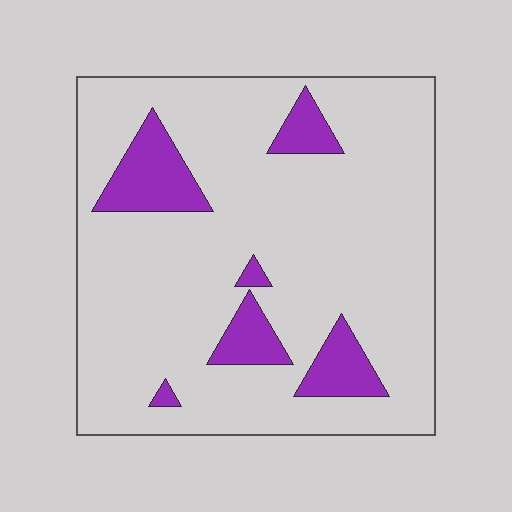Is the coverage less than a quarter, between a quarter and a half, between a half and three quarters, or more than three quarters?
Less than a quarter.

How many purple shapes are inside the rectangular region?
6.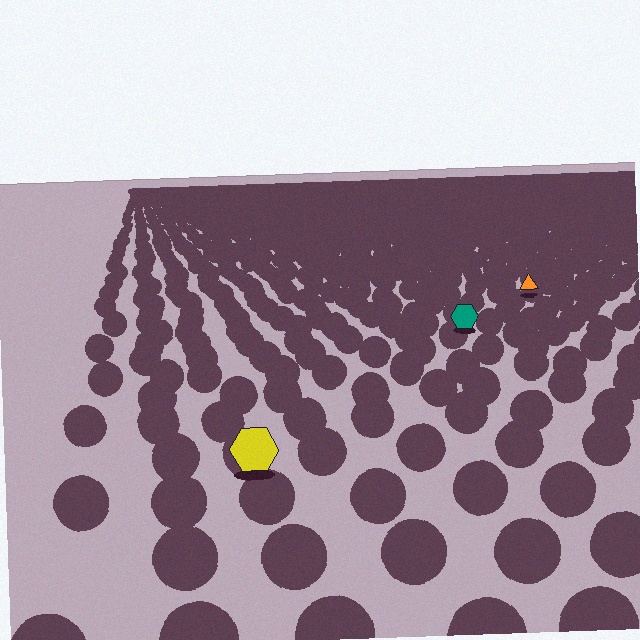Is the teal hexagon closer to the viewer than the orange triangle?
Yes. The teal hexagon is closer — you can tell from the texture gradient: the ground texture is coarser near it.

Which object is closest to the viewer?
The yellow hexagon is closest. The texture marks near it are larger and more spread out.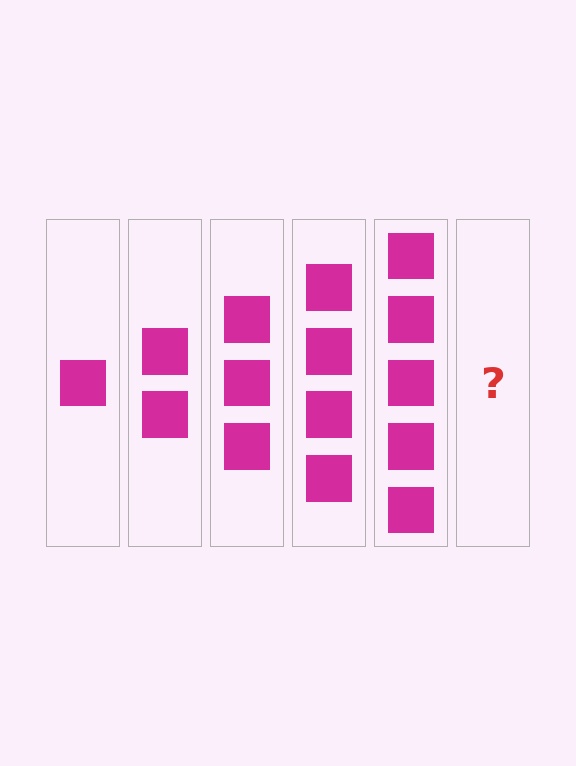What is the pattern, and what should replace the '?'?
The pattern is that each step adds one more square. The '?' should be 6 squares.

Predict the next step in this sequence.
The next step is 6 squares.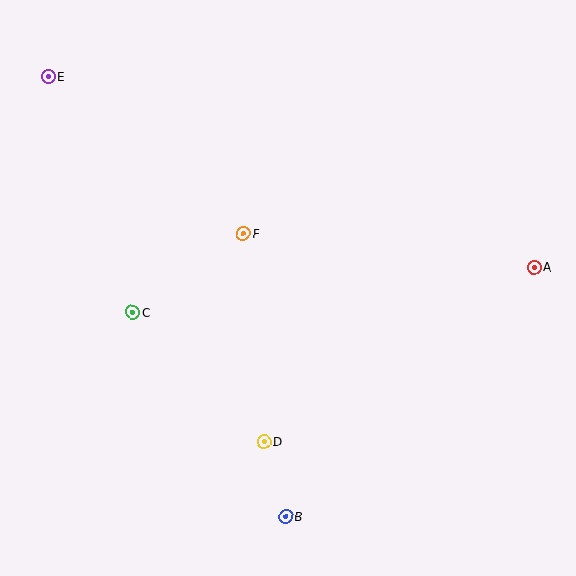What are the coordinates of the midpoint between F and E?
The midpoint between F and E is at (146, 155).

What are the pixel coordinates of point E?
Point E is at (48, 77).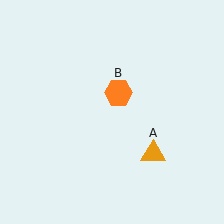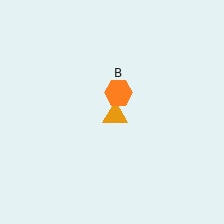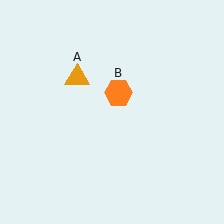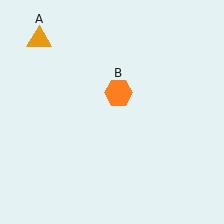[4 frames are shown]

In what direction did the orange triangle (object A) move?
The orange triangle (object A) moved up and to the left.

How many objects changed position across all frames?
1 object changed position: orange triangle (object A).